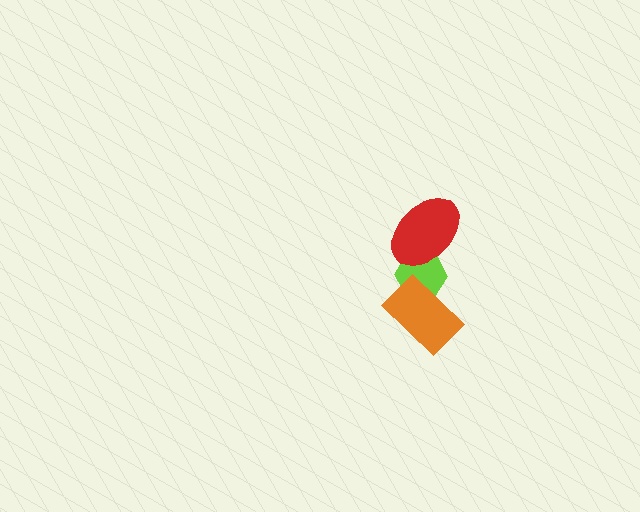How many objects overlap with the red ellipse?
1 object overlaps with the red ellipse.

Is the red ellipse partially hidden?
No, no other shape covers it.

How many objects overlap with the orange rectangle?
1 object overlaps with the orange rectangle.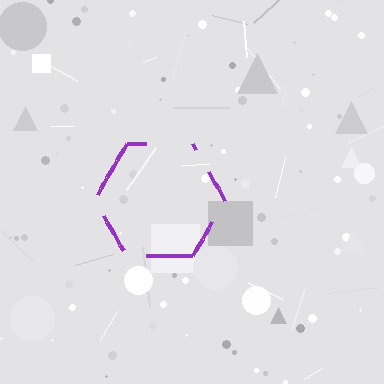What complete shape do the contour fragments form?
The contour fragments form a hexagon.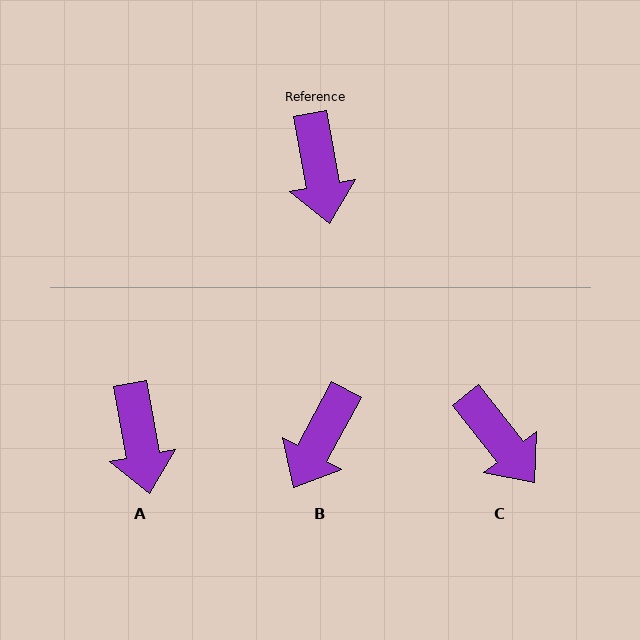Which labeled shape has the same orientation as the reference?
A.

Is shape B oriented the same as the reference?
No, it is off by about 39 degrees.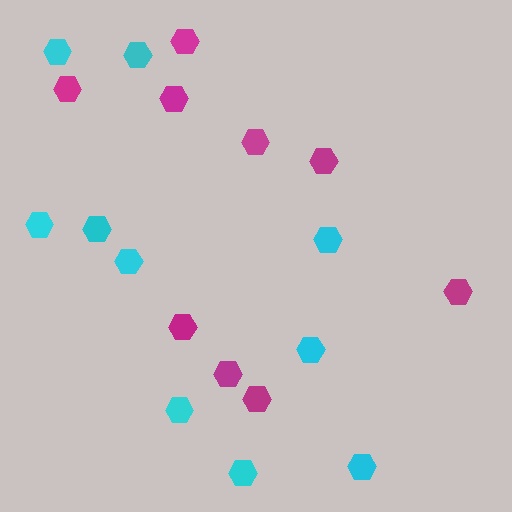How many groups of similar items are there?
There are 2 groups: one group of magenta hexagons (9) and one group of cyan hexagons (10).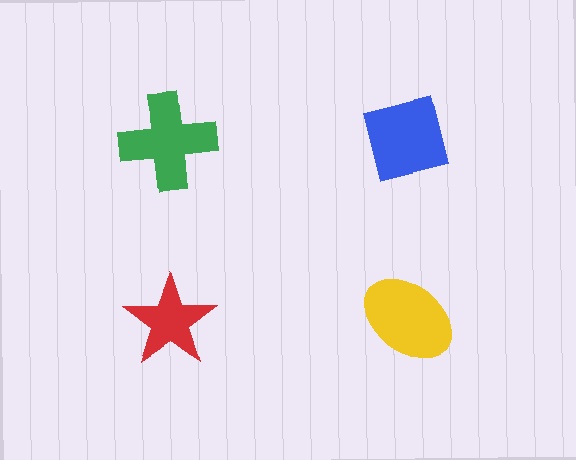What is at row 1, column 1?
A green cross.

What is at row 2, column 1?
A red star.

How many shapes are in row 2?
2 shapes.